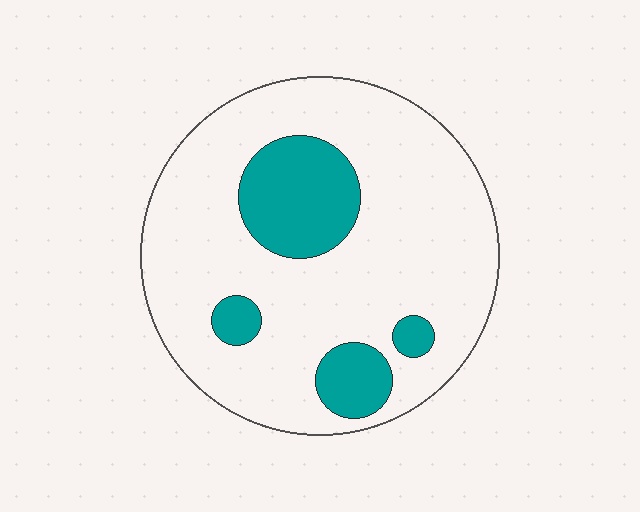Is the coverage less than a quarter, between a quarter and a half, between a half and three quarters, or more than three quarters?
Less than a quarter.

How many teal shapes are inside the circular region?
4.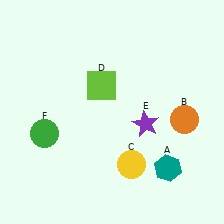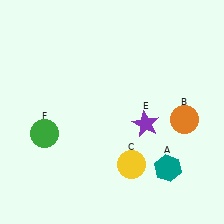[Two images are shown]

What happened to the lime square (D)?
The lime square (D) was removed in Image 2. It was in the top-left area of Image 1.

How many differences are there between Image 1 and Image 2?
There is 1 difference between the two images.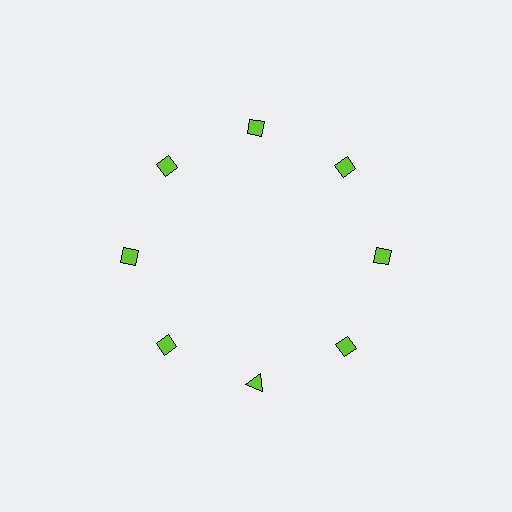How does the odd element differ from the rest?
It has a different shape: triangle instead of diamond.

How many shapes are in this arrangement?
There are 8 shapes arranged in a ring pattern.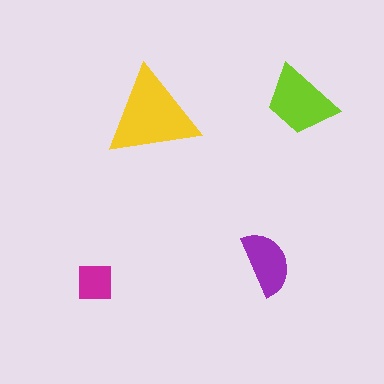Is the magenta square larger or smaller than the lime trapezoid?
Smaller.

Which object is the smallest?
The magenta square.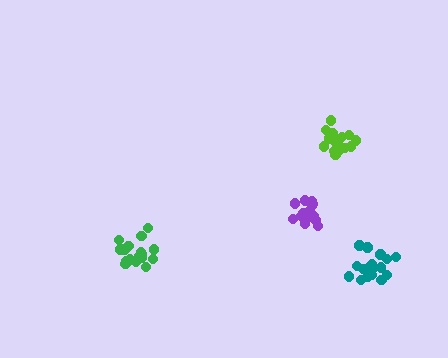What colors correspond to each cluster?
The clusters are colored: purple, green, teal, lime.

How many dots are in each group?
Group 1: 16 dots, Group 2: 20 dots, Group 3: 19 dots, Group 4: 19 dots (74 total).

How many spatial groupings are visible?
There are 4 spatial groupings.